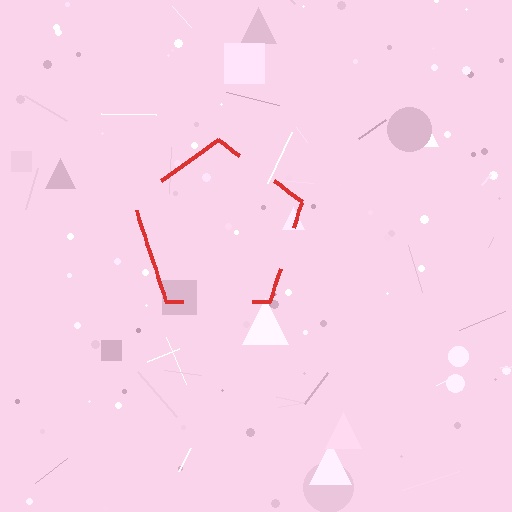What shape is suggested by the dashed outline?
The dashed outline suggests a pentagon.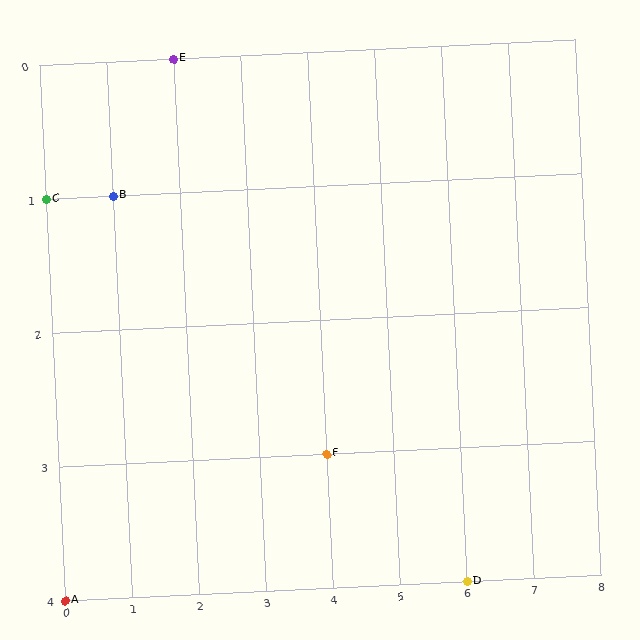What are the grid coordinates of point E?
Point E is at grid coordinates (2, 0).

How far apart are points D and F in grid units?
Points D and F are 2 columns and 1 row apart (about 2.2 grid units diagonally).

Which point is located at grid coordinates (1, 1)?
Point B is at (1, 1).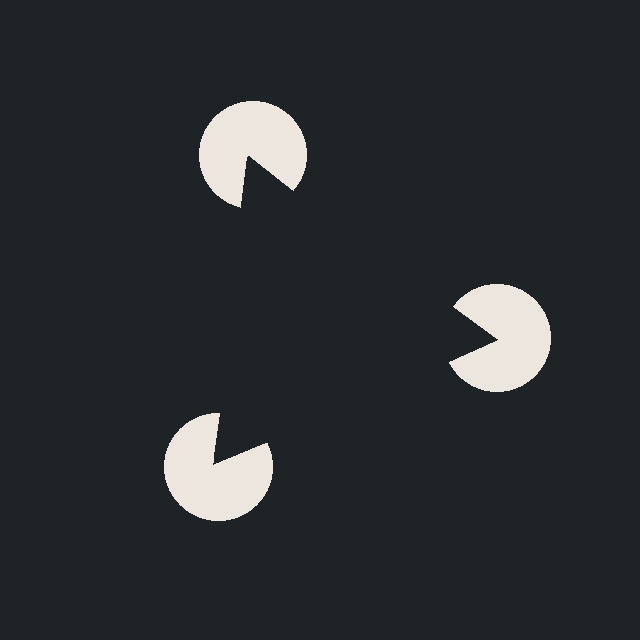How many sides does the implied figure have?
3 sides.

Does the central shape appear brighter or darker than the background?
It typically appears slightly darker than the background, even though no actual brightness change is drawn.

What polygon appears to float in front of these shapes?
An illusory triangle — its edges are inferred from the aligned wedge cuts in the pac-man discs, not physically drawn.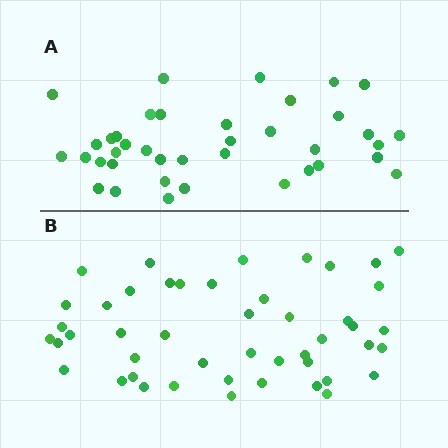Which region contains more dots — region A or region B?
Region B (the bottom region) has more dots.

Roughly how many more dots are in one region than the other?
Region B has roughly 8 or so more dots than region A.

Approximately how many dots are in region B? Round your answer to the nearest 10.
About 50 dots. (The exact count is 47, which rounds to 50.)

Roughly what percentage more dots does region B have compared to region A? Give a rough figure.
About 20% more.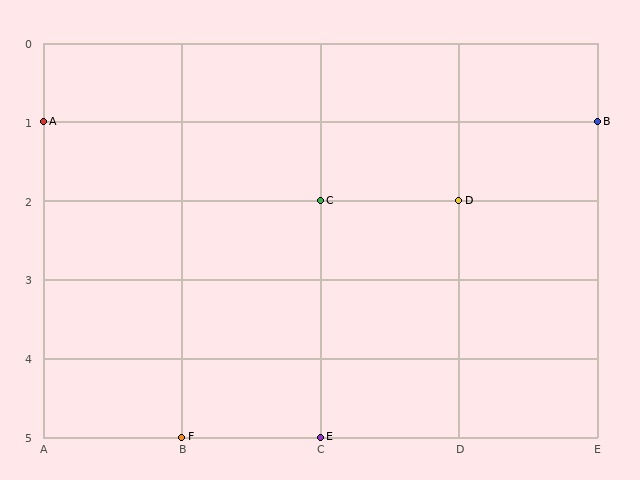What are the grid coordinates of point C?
Point C is at grid coordinates (C, 2).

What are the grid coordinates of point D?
Point D is at grid coordinates (D, 2).